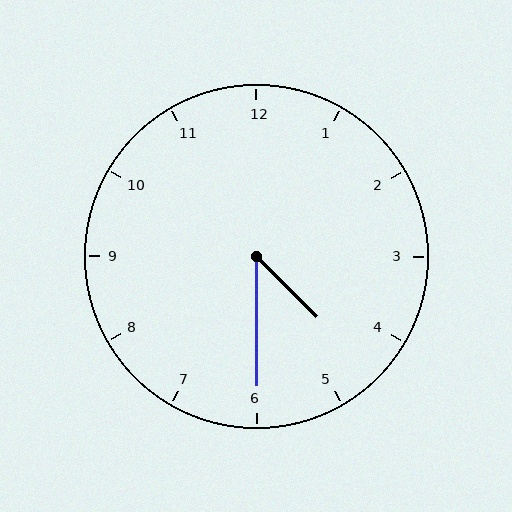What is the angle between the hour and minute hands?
Approximately 45 degrees.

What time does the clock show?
4:30.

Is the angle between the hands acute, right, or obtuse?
It is acute.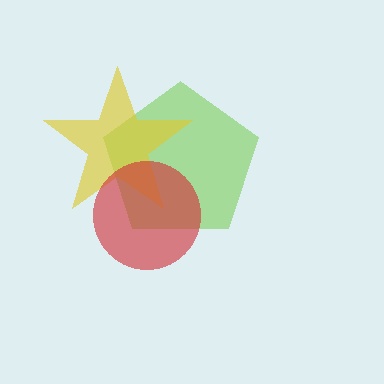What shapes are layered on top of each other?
The layered shapes are: a lime pentagon, a yellow star, a red circle.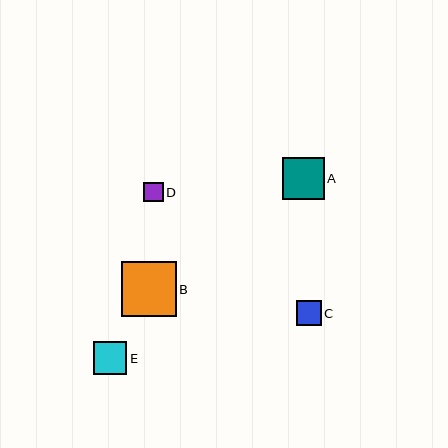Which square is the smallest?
Square D is the smallest with a size of approximately 20 pixels.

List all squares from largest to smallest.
From largest to smallest: B, A, E, C, D.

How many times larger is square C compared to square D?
Square C is approximately 1.3 times the size of square D.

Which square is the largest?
Square B is the largest with a size of approximately 55 pixels.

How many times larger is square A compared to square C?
Square A is approximately 1.7 times the size of square C.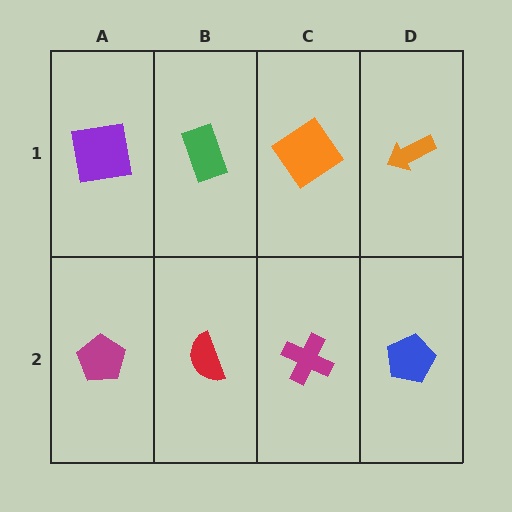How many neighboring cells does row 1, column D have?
2.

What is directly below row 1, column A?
A magenta pentagon.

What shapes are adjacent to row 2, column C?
An orange diamond (row 1, column C), a red semicircle (row 2, column B), a blue pentagon (row 2, column D).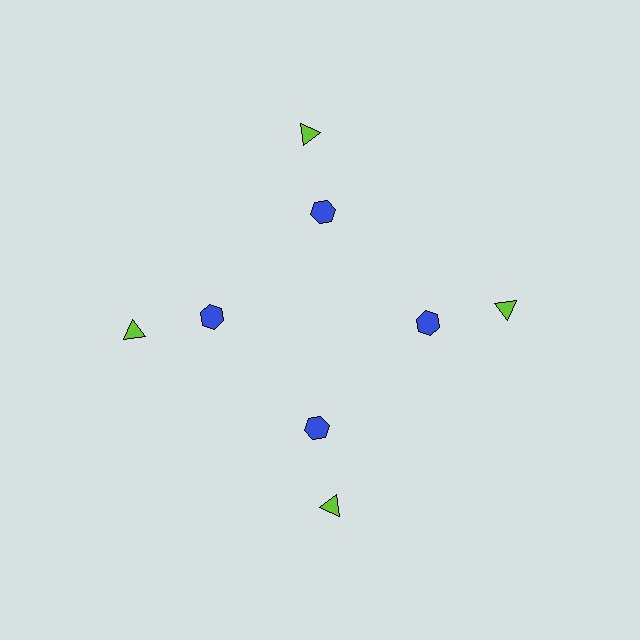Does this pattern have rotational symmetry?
Yes, this pattern has 4-fold rotational symmetry. It looks the same after rotating 90 degrees around the center.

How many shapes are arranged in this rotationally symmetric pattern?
There are 8 shapes, arranged in 4 groups of 2.